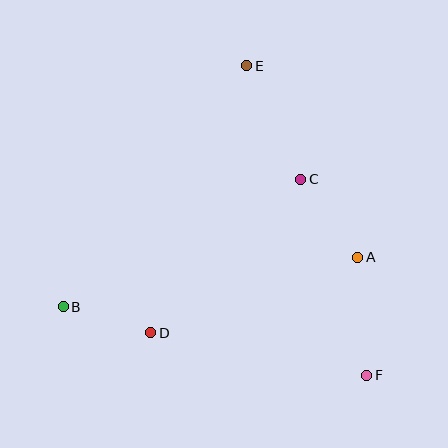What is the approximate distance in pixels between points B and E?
The distance between B and E is approximately 303 pixels.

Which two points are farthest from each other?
Points E and F are farthest from each other.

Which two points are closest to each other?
Points B and D are closest to each other.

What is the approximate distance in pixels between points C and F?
The distance between C and F is approximately 207 pixels.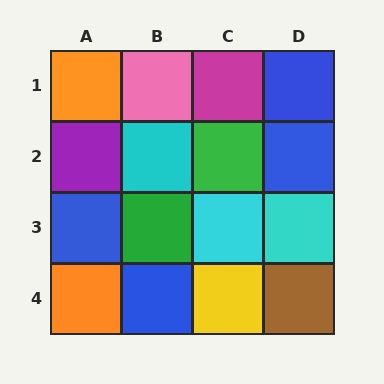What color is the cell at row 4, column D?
Brown.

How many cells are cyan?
3 cells are cyan.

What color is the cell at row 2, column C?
Green.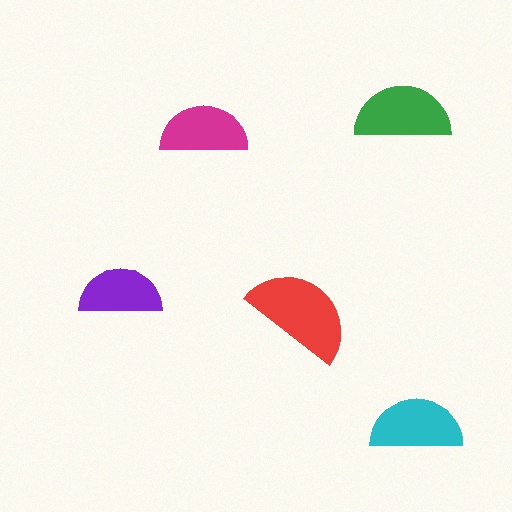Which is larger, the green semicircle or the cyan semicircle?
The green one.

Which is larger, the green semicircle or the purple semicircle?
The green one.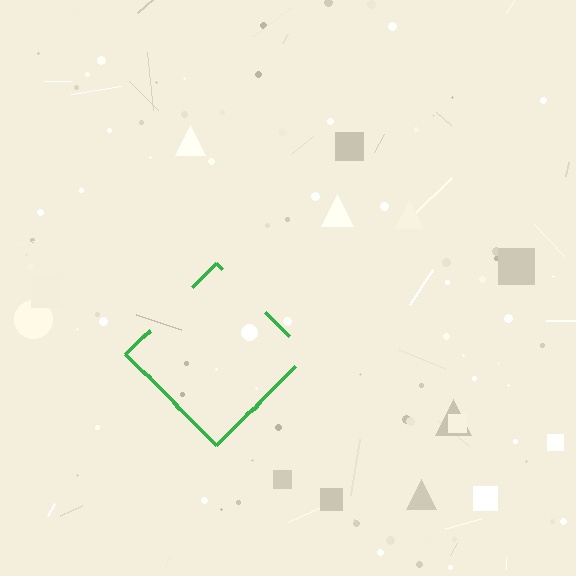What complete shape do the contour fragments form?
The contour fragments form a diamond.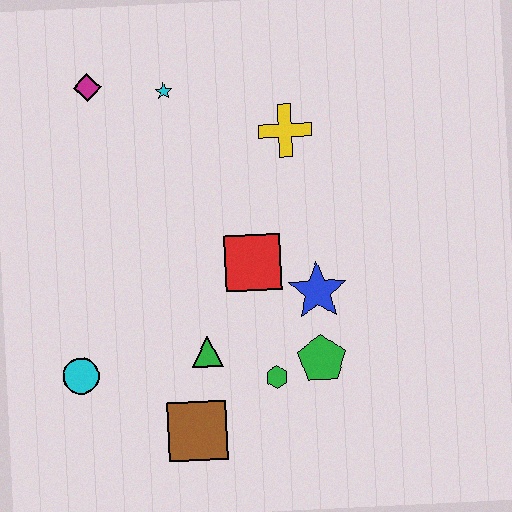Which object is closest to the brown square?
The green triangle is closest to the brown square.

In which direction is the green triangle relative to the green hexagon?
The green triangle is to the left of the green hexagon.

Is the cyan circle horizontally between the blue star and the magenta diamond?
No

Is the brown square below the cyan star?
Yes